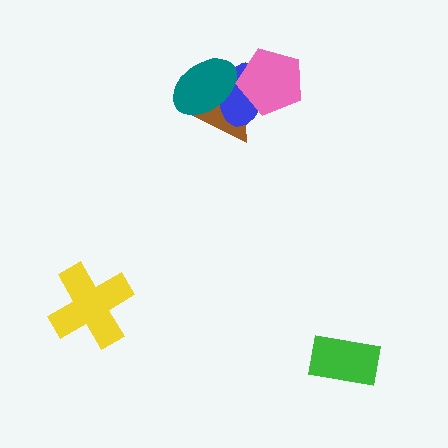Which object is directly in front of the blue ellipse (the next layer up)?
The teal ellipse is directly in front of the blue ellipse.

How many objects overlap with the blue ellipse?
3 objects overlap with the blue ellipse.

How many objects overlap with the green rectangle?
0 objects overlap with the green rectangle.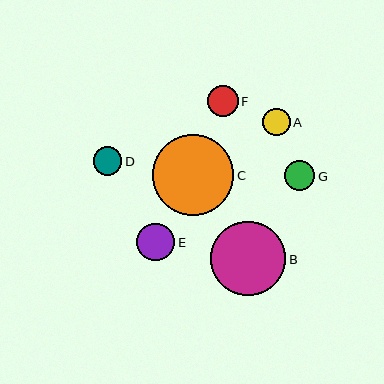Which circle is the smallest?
Circle A is the smallest with a size of approximately 27 pixels.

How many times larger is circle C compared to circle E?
Circle C is approximately 2.1 times the size of circle E.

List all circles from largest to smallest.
From largest to smallest: C, B, E, F, G, D, A.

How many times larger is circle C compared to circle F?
Circle C is approximately 2.6 times the size of circle F.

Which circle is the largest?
Circle C is the largest with a size of approximately 81 pixels.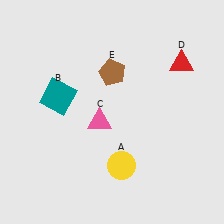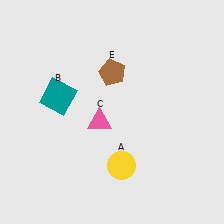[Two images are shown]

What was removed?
The red triangle (D) was removed in Image 2.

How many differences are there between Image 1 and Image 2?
There is 1 difference between the two images.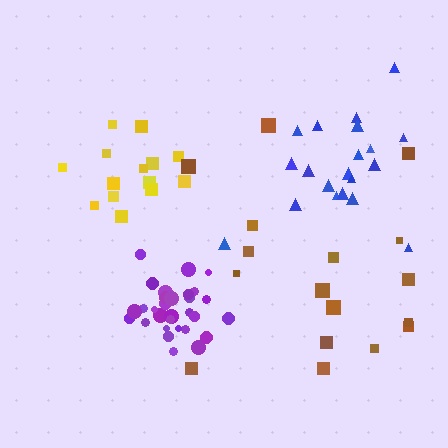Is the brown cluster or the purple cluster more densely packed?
Purple.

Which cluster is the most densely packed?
Purple.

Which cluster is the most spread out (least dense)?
Brown.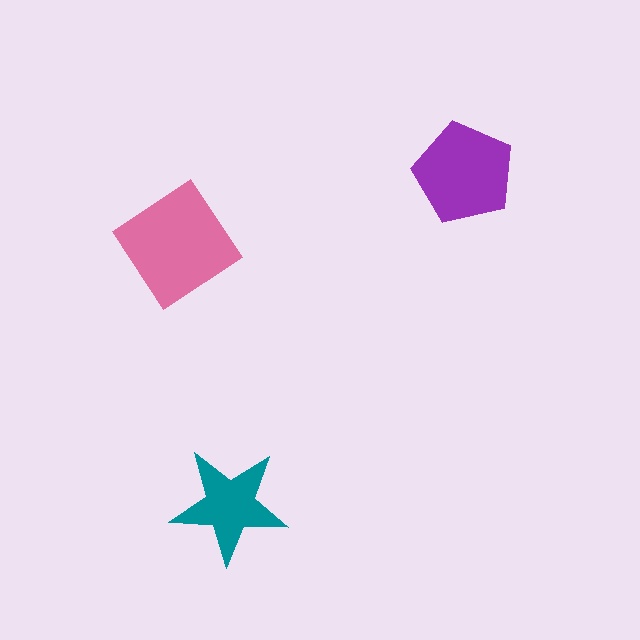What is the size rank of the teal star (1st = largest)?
3rd.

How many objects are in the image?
There are 3 objects in the image.